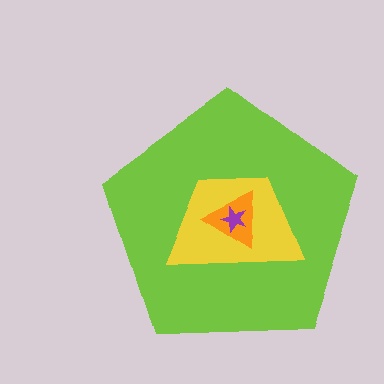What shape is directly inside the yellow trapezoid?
The orange triangle.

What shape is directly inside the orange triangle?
The purple star.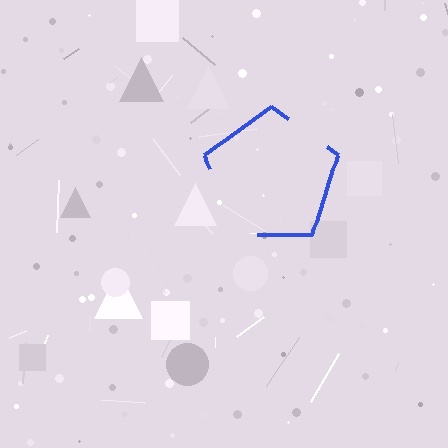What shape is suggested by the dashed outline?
The dashed outline suggests a pentagon.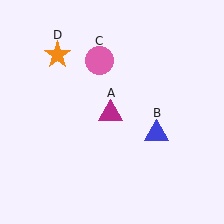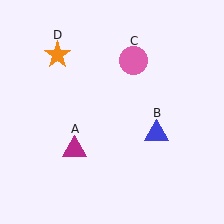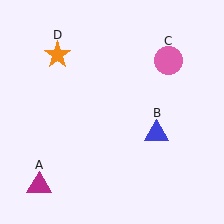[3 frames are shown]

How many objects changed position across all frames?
2 objects changed position: magenta triangle (object A), pink circle (object C).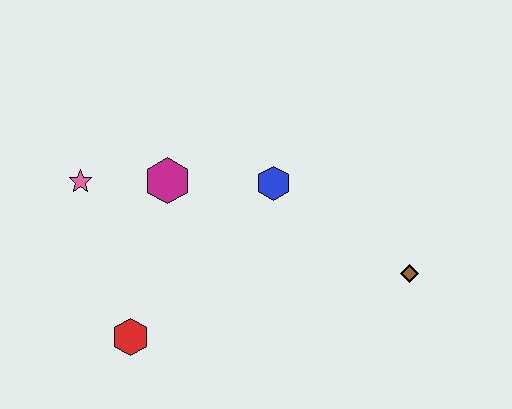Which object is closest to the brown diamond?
The blue hexagon is closest to the brown diamond.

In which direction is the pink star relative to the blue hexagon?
The pink star is to the left of the blue hexagon.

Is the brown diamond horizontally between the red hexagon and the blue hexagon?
No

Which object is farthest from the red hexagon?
The brown diamond is farthest from the red hexagon.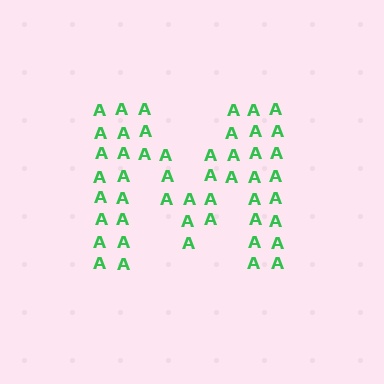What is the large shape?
The large shape is the letter M.